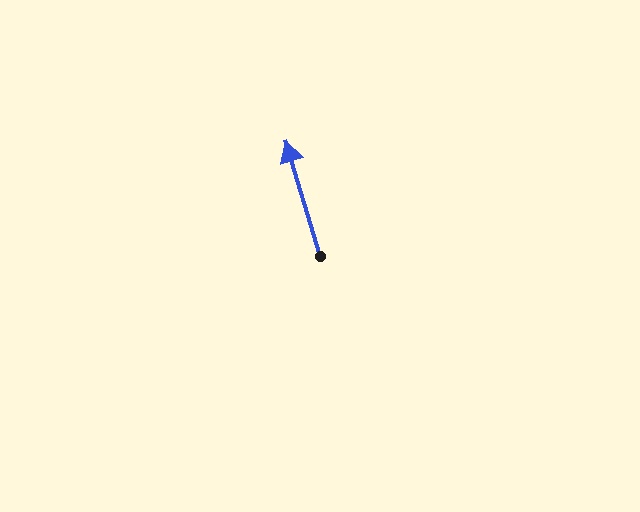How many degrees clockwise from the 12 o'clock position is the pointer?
Approximately 343 degrees.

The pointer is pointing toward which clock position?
Roughly 11 o'clock.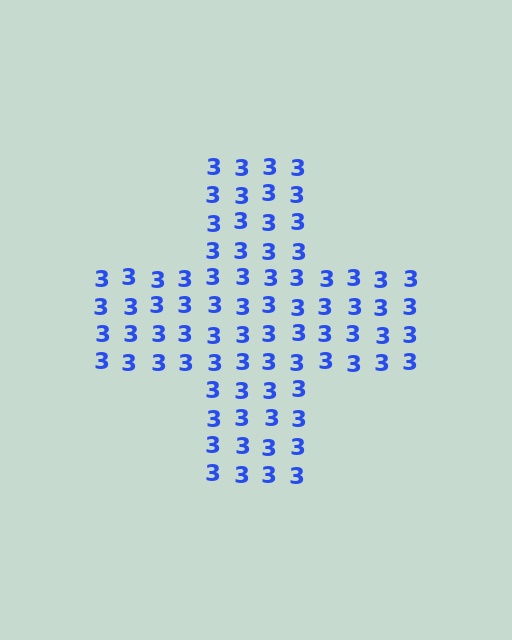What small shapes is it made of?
It is made of small digit 3's.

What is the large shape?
The large shape is a cross.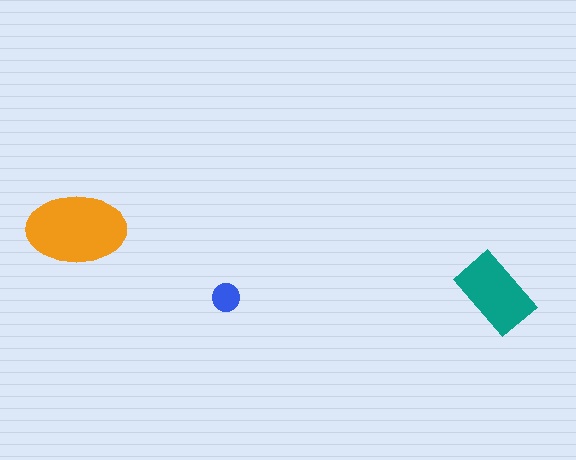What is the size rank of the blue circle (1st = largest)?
3rd.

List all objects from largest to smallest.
The orange ellipse, the teal rectangle, the blue circle.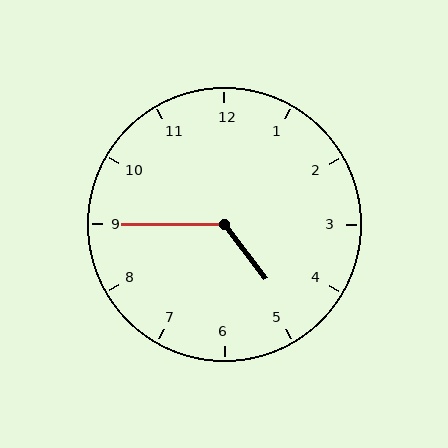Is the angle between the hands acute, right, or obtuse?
It is obtuse.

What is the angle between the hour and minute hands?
Approximately 128 degrees.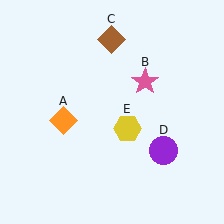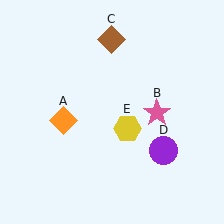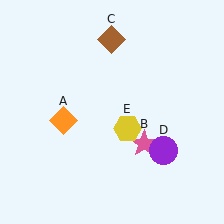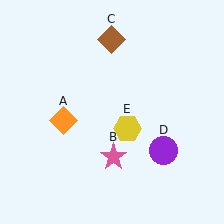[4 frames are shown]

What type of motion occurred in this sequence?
The pink star (object B) rotated clockwise around the center of the scene.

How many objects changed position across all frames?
1 object changed position: pink star (object B).